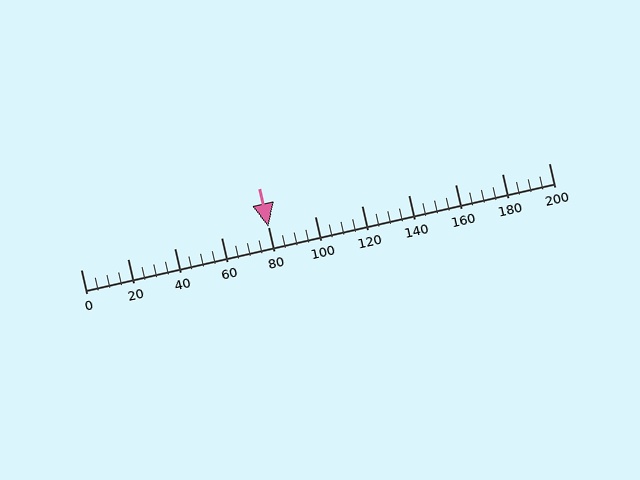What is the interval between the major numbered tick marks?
The major tick marks are spaced 20 units apart.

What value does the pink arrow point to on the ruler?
The pink arrow points to approximately 80.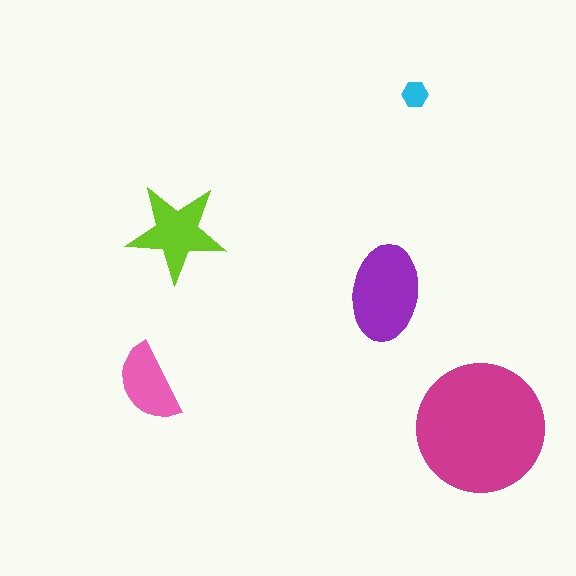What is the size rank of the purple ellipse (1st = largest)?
2nd.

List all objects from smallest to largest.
The cyan hexagon, the pink semicircle, the lime star, the purple ellipse, the magenta circle.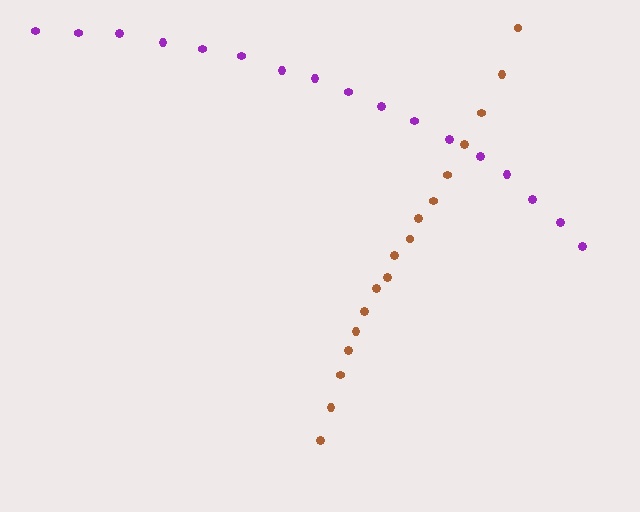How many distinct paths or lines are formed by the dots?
There are 2 distinct paths.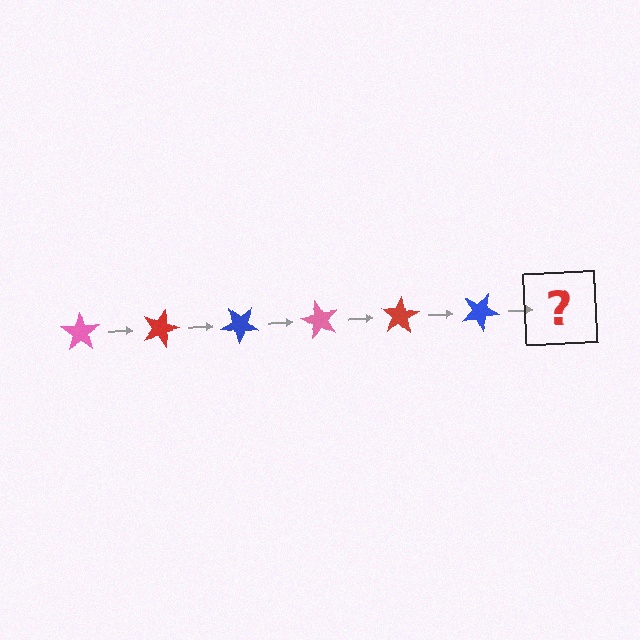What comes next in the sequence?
The next element should be a pink star, rotated 120 degrees from the start.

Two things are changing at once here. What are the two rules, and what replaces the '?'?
The two rules are that it rotates 20 degrees each step and the color cycles through pink, red, and blue. The '?' should be a pink star, rotated 120 degrees from the start.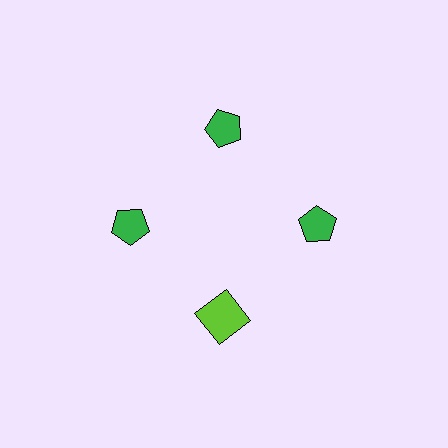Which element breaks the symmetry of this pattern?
The lime square at roughly the 6 o'clock position breaks the symmetry. All other shapes are green pentagons.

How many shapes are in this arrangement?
There are 4 shapes arranged in a ring pattern.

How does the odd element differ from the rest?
It differs in both color (lime instead of green) and shape (square instead of pentagon).